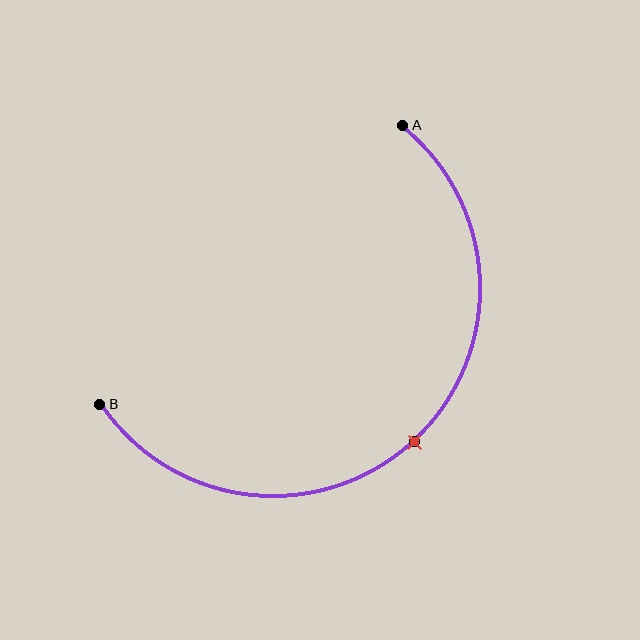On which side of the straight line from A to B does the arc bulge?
The arc bulges below and to the right of the straight line connecting A and B.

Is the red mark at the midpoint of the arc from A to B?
Yes. The red mark lies on the arc at equal arc-length from both A and B — it is the arc midpoint.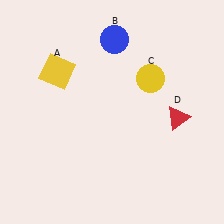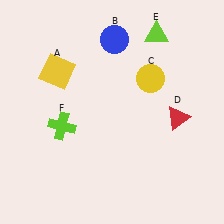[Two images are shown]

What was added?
A lime triangle (E), a lime cross (F) were added in Image 2.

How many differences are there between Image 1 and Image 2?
There are 2 differences between the two images.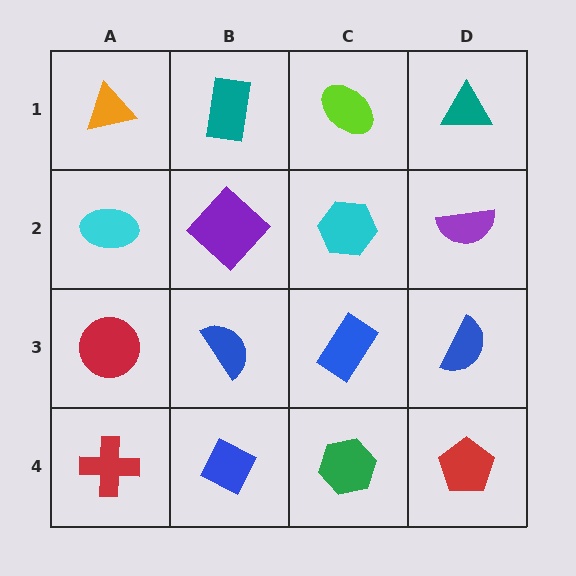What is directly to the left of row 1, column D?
A lime ellipse.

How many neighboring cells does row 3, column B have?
4.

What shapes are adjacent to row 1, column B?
A purple diamond (row 2, column B), an orange triangle (row 1, column A), a lime ellipse (row 1, column C).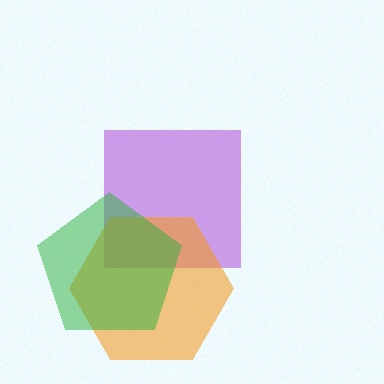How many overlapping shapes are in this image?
There are 3 overlapping shapes in the image.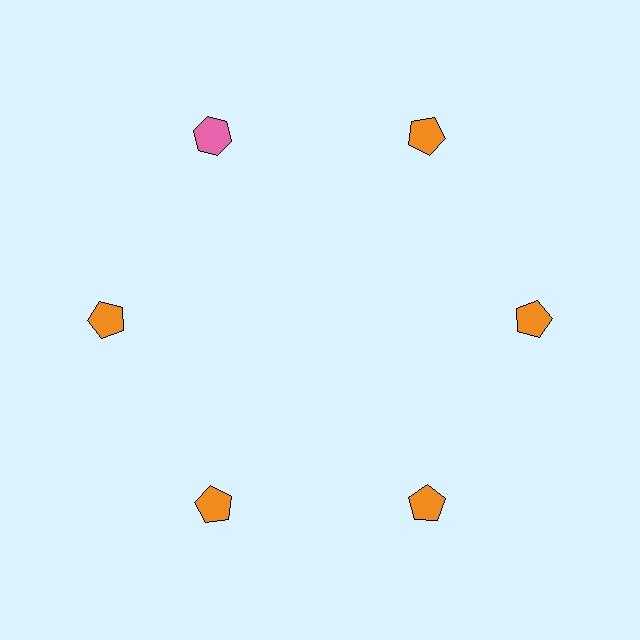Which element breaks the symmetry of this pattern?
The pink hexagon at roughly the 11 o'clock position breaks the symmetry. All other shapes are orange pentagons.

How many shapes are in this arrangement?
There are 6 shapes arranged in a ring pattern.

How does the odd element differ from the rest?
It differs in both color (pink instead of orange) and shape (hexagon instead of pentagon).